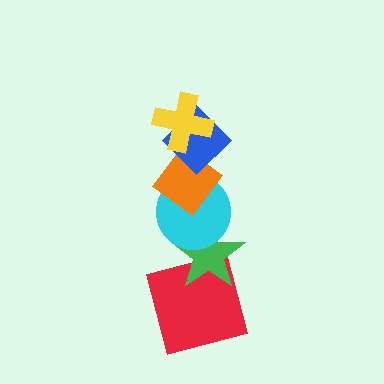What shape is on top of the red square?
The green star is on top of the red square.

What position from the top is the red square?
The red square is 6th from the top.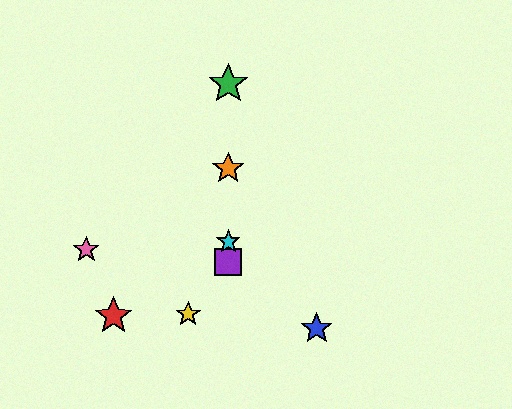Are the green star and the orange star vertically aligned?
Yes, both are at x≈228.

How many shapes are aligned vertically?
4 shapes (the green star, the purple square, the orange star, the cyan star) are aligned vertically.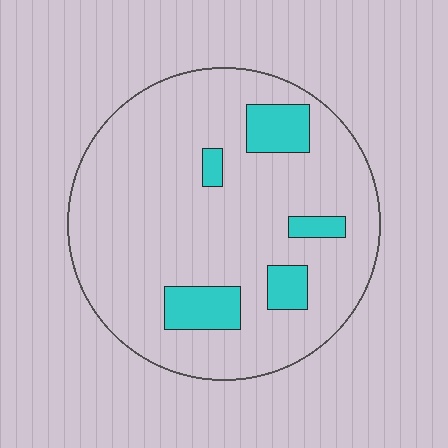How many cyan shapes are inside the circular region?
5.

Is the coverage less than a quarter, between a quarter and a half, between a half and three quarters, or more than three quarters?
Less than a quarter.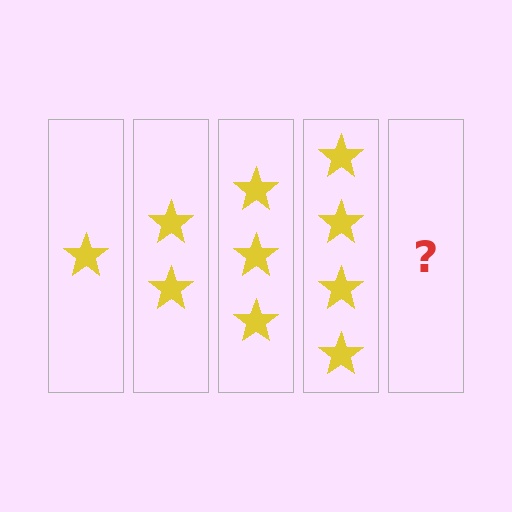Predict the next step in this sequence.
The next step is 5 stars.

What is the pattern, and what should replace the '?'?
The pattern is that each step adds one more star. The '?' should be 5 stars.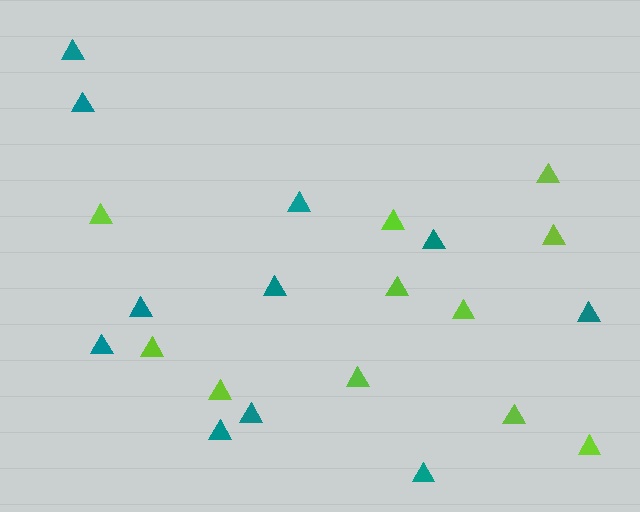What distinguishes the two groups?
There are 2 groups: one group of teal triangles (11) and one group of lime triangles (11).